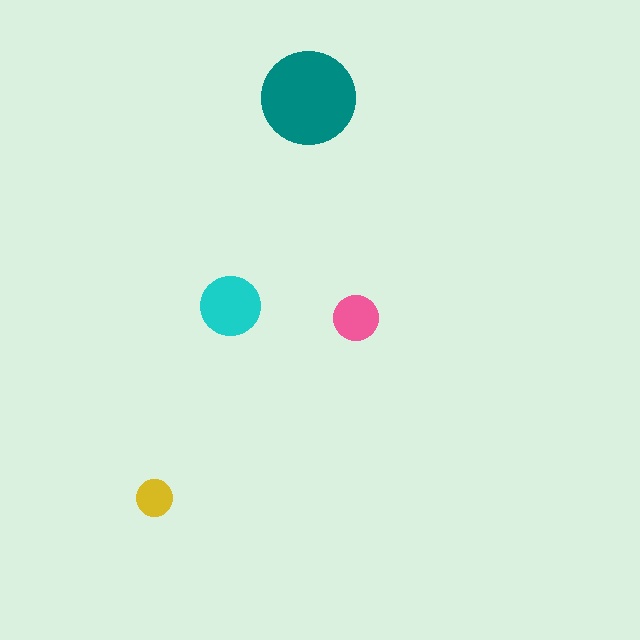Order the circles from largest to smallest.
the teal one, the cyan one, the pink one, the yellow one.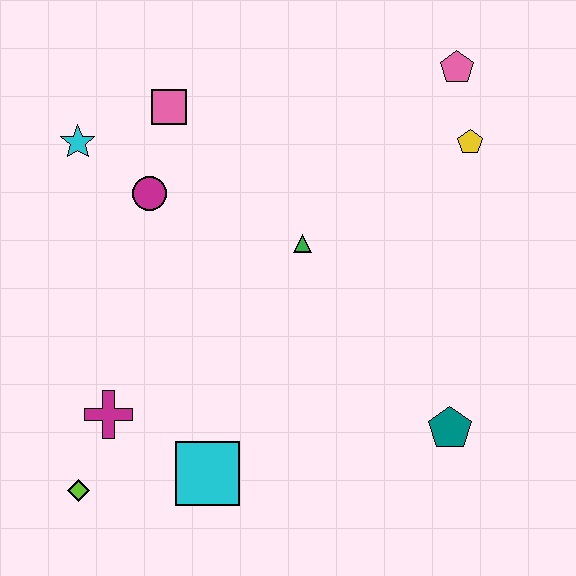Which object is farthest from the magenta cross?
The pink pentagon is farthest from the magenta cross.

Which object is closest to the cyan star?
The magenta circle is closest to the cyan star.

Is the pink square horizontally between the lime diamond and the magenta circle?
No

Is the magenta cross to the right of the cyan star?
Yes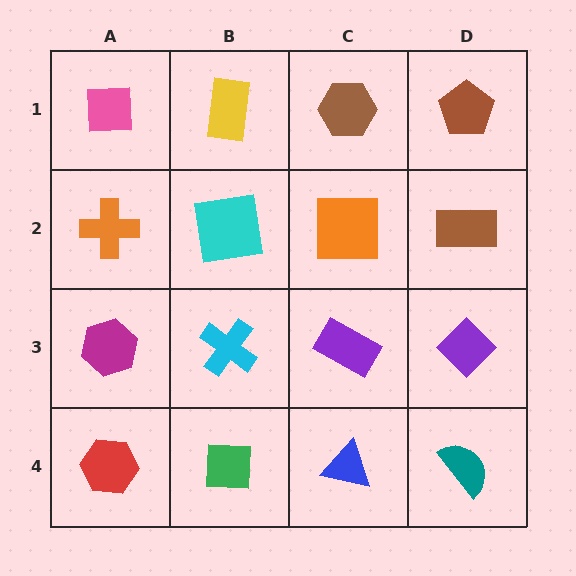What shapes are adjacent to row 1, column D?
A brown rectangle (row 2, column D), a brown hexagon (row 1, column C).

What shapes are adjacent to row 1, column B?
A cyan square (row 2, column B), a pink square (row 1, column A), a brown hexagon (row 1, column C).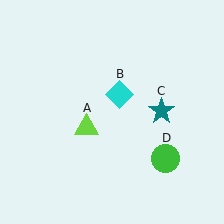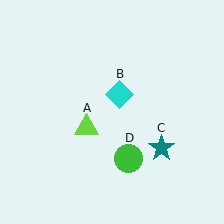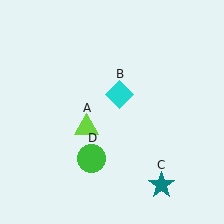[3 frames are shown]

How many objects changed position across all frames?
2 objects changed position: teal star (object C), green circle (object D).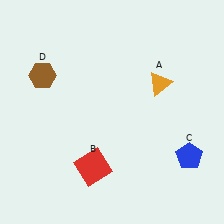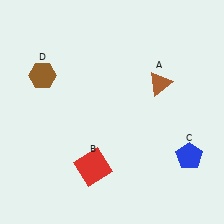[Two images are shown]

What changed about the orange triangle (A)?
In Image 1, A is orange. In Image 2, it changed to brown.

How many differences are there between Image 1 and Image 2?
There is 1 difference between the two images.